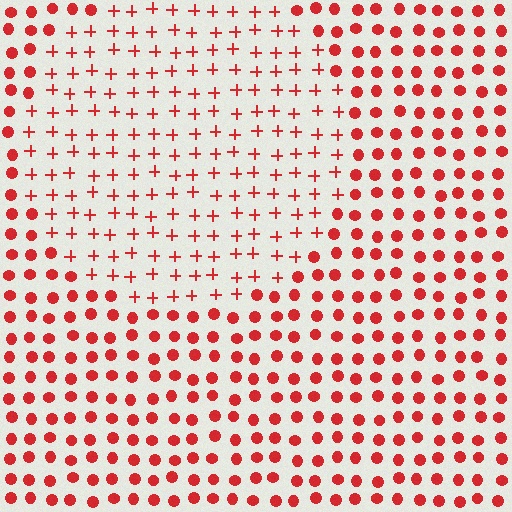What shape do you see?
I see a circle.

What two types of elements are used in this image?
The image uses plus signs inside the circle region and circles outside it.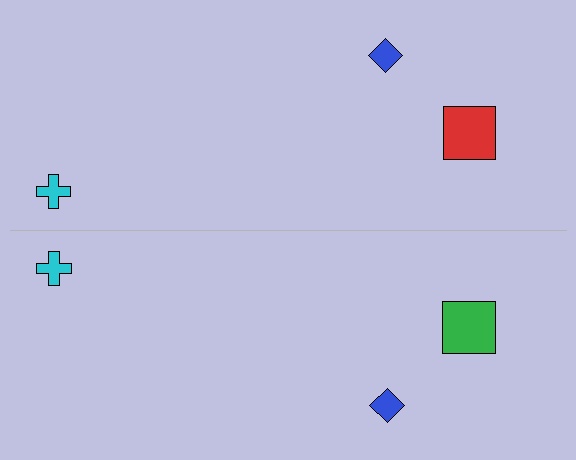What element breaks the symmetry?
The green square on the bottom side breaks the symmetry — its mirror counterpart is red.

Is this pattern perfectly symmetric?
No, the pattern is not perfectly symmetric. The green square on the bottom side breaks the symmetry — its mirror counterpart is red.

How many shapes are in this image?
There are 6 shapes in this image.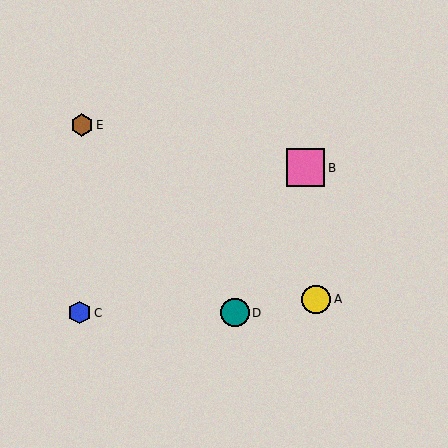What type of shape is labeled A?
Shape A is a yellow circle.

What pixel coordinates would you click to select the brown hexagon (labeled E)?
Click at (82, 125) to select the brown hexagon E.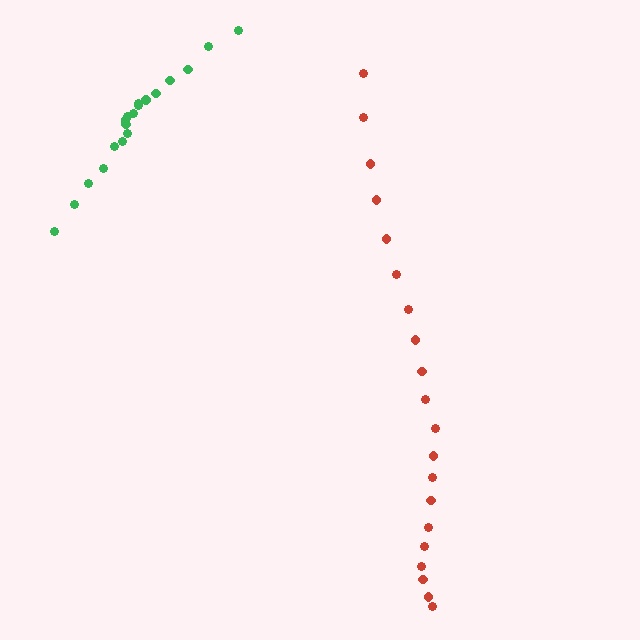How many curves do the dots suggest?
There are 2 distinct paths.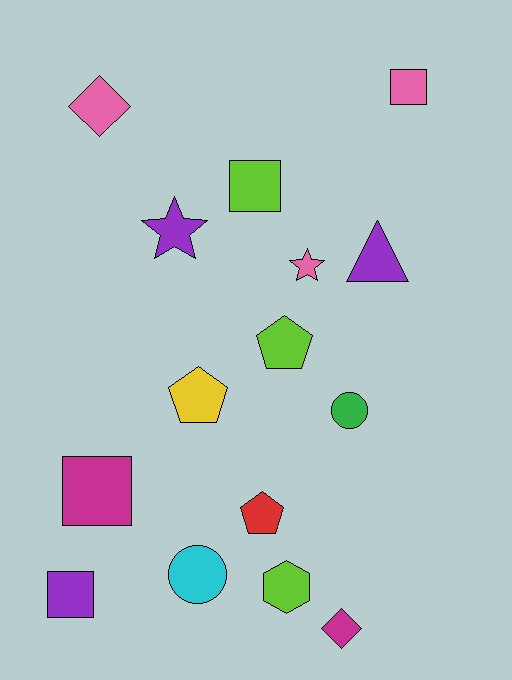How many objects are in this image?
There are 15 objects.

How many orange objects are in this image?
There are no orange objects.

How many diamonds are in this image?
There are 2 diamonds.